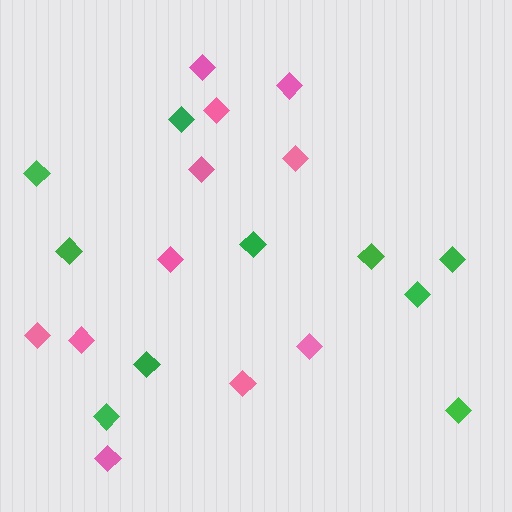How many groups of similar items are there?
There are 2 groups: one group of pink diamonds (11) and one group of green diamonds (10).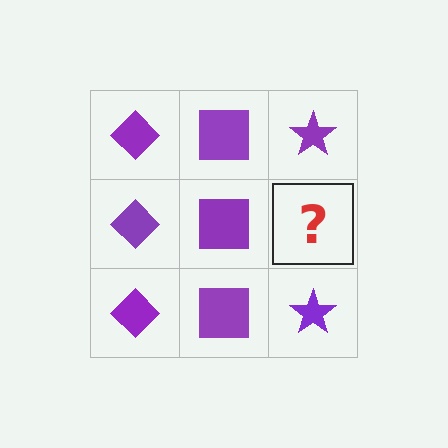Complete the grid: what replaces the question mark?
The question mark should be replaced with a purple star.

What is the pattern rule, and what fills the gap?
The rule is that each column has a consistent shape. The gap should be filled with a purple star.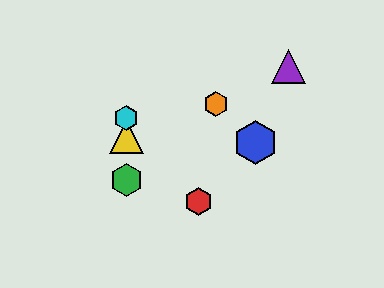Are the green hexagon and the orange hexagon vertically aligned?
No, the green hexagon is at x≈126 and the orange hexagon is at x≈216.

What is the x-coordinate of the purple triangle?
The purple triangle is at x≈289.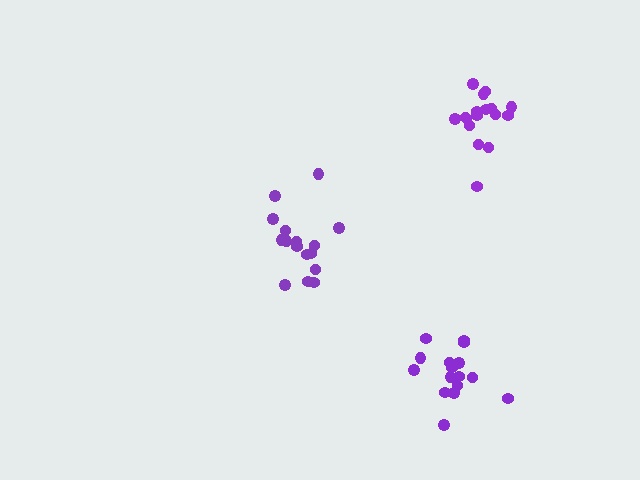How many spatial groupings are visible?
There are 3 spatial groupings.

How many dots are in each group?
Group 1: 17 dots, Group 2: 16 dots, Group 3: 16 dots (49 total).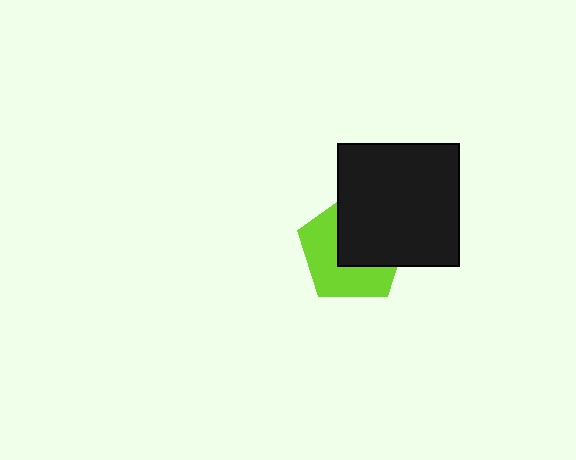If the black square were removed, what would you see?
You would see the complete lime pentagon.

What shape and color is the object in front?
The object in front is a black square.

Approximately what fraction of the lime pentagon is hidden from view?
Roughly 49% of the lime pentagon is hidden behind the black square.